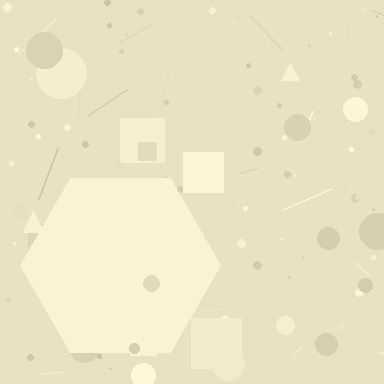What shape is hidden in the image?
A hexagon is hidden in the image.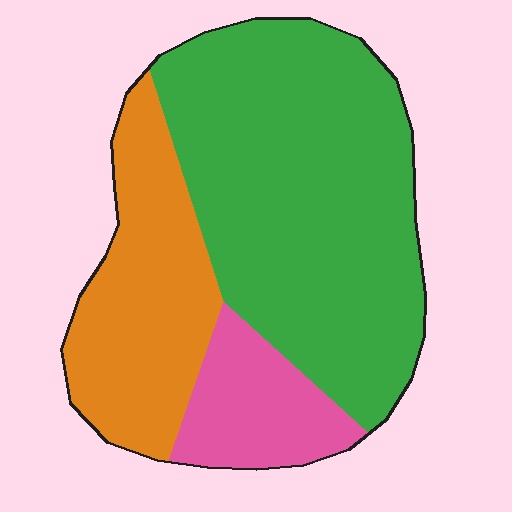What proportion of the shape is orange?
Orange covers around 25% of the shape.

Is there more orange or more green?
Green.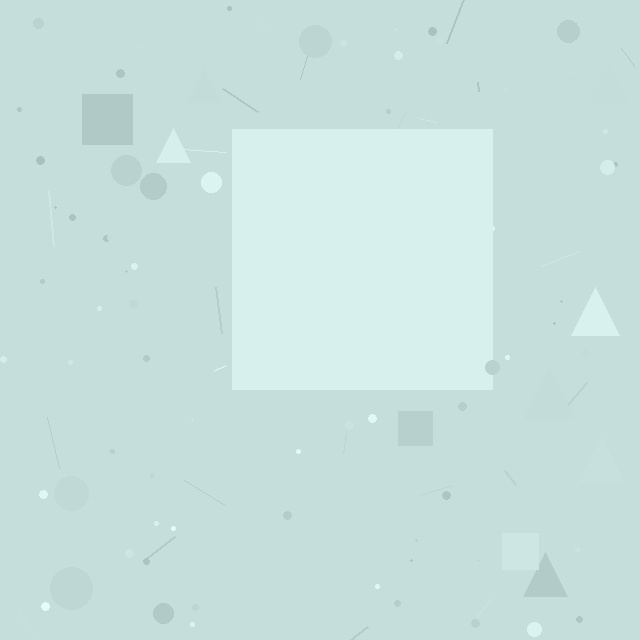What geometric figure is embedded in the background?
A square is embedded in the background.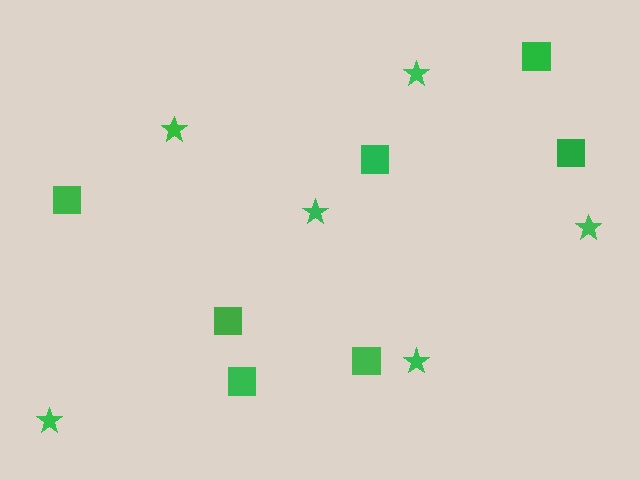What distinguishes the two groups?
There are 2 groups: one group of squares (7) and one group of stars (6).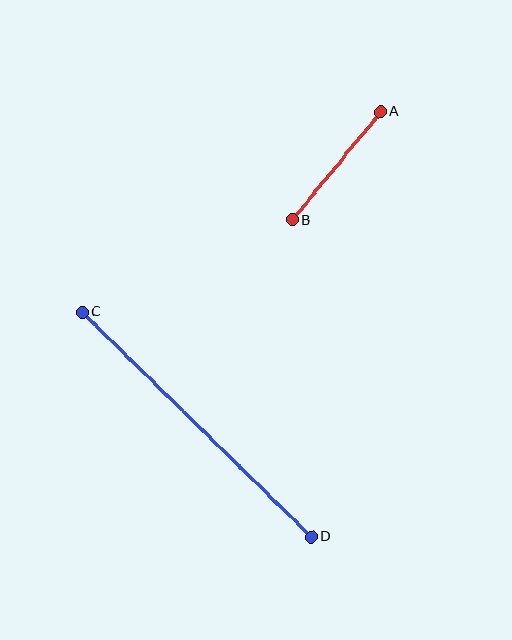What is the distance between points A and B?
The distance is approximately 139 pixels.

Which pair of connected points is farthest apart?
Points C and D are farthest apart.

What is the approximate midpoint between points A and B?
The midpoint is at approximately (337, 166) pixels.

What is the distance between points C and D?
The distance is approximately 321 pixels.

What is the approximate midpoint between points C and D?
The midpoint is at approximately (197, 424) pixels.